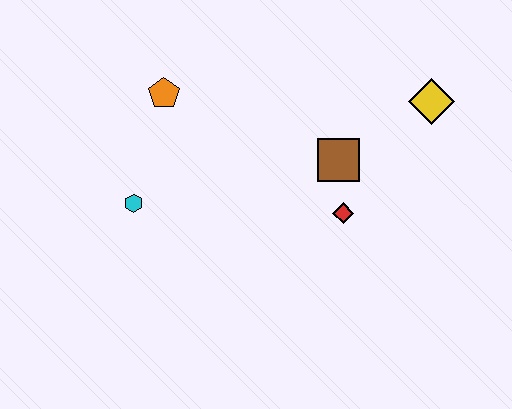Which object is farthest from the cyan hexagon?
The yellow diamond is farthest from the cyan hexagon.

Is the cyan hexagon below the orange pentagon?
Yes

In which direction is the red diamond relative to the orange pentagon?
The red diamond is to the right of the orange pentagon.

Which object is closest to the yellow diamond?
The brown square is closest to the yellow diamond.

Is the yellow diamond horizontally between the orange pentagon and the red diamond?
No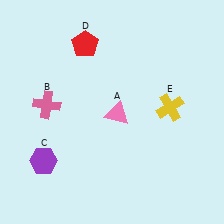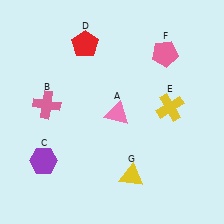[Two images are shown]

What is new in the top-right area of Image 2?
A pink pentagon (F) was added in the top-right area of Image 2.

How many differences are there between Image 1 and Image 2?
There are 2 differences between the two images.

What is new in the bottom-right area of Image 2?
A yellow triangle (G) was added in the bottom-right area of Image 2.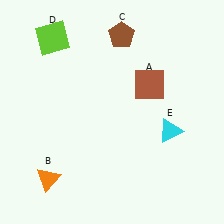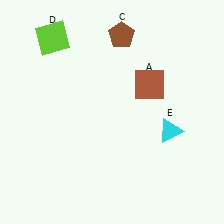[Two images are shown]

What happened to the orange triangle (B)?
The orange triangle (B) was removed in Image 2. It was in the bottom-left area of Image 1.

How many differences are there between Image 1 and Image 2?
There is 1 difference between the two images.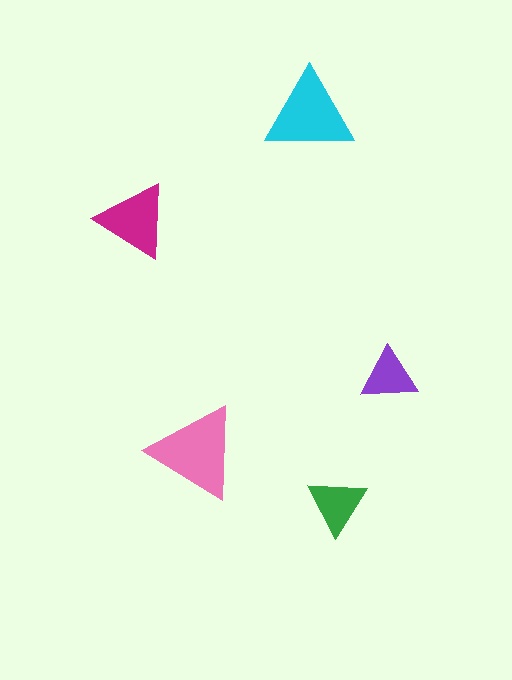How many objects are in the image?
There are 5 objects in the image.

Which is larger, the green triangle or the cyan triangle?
The cyan one.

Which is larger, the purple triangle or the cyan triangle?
The cyan one.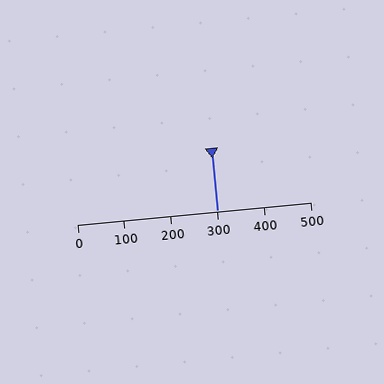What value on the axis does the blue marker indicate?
The marker indicates approximately 300.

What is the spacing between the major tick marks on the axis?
The major ticks are spaced 100 apart.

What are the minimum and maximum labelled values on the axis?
The axis runs from 0 to 500.